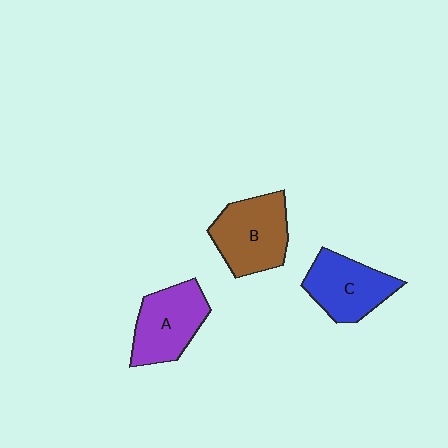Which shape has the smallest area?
Shape C (blue).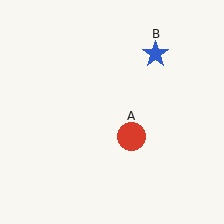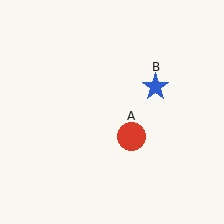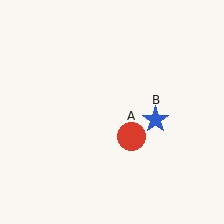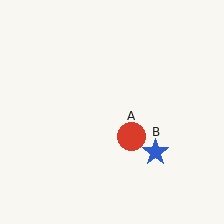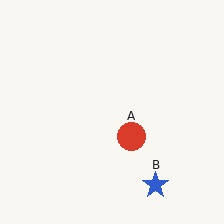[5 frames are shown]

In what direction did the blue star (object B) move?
The blue star (object B) moved down.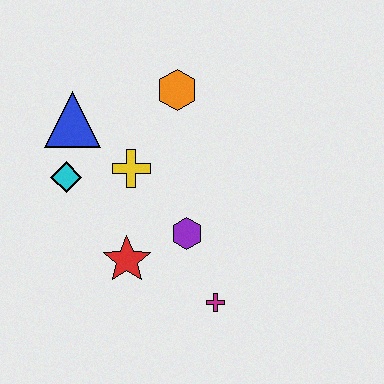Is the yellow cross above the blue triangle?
No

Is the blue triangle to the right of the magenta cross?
No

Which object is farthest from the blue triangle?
The magenta cross is farthest from the blue triangle.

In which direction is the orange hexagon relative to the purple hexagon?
The orange hexagon is above the purple hexagon.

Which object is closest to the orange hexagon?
The yellow cross is closest to the orange hexagon.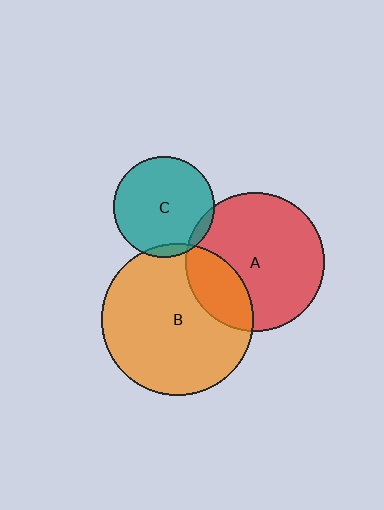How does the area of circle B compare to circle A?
Approximately 1.2 times.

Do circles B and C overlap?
Yes.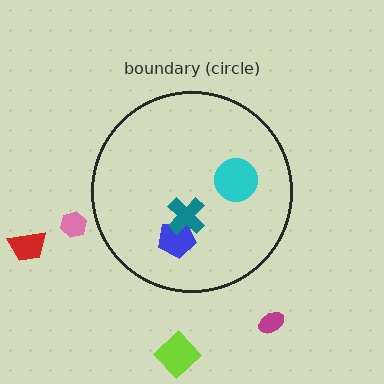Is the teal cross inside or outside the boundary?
Inside.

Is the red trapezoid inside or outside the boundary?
Outside.